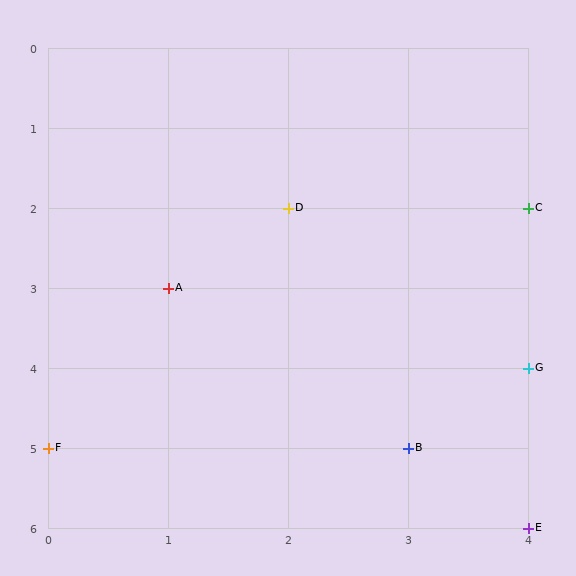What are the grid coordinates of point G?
Point G is at grid coordinates (4, 4).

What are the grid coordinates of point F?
Point F is at grid coordinates (0, 5).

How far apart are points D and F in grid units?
Points D and F are 2 columns and 3 rows apart (about 3.6 grid units diagonally).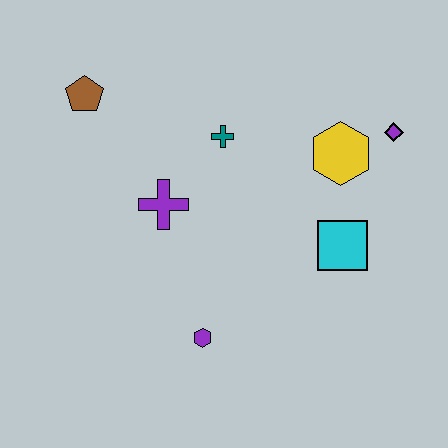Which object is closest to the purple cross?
The teal cross is closest to the purple cross.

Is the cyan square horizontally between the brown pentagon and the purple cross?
No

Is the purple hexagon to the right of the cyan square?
No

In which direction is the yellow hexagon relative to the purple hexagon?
The yellow hexagon is above the purple hexagon.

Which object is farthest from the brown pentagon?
The purple diamond is farthest from the brown pentagon.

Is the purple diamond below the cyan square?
No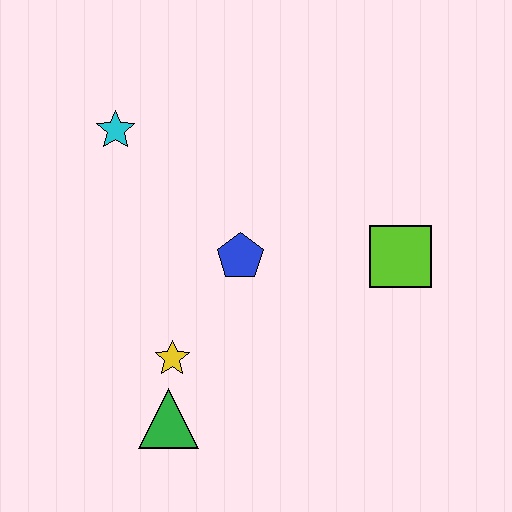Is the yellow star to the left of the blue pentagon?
Yes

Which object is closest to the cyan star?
The blue pentagon is closest to the cyan star.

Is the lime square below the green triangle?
No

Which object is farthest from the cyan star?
The lime square is farthest from the cyan star.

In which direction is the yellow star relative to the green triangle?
The yellow star is above the green triangle.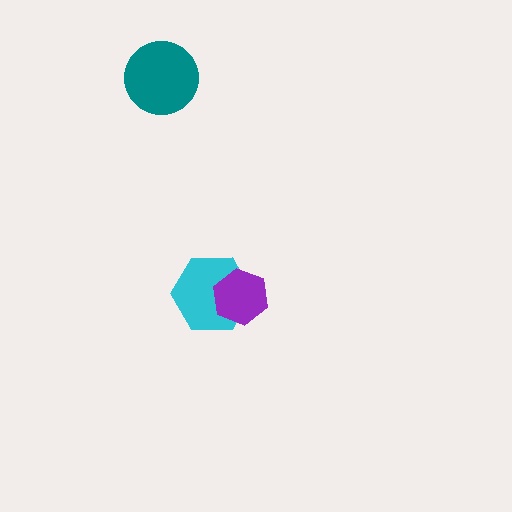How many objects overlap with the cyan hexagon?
1 object overlaps with the cyan hexagon.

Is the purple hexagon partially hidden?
No, no other shape covers it.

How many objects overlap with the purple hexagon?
1 object overlaps with the purple hexagon.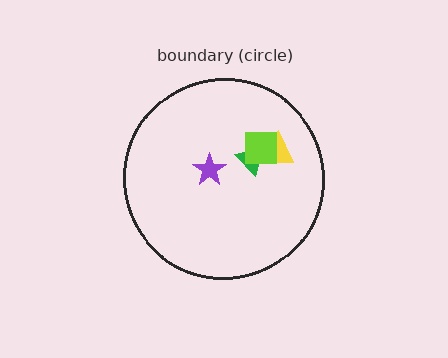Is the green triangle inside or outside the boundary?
Inside.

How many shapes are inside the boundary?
4 inside, 0 outside.